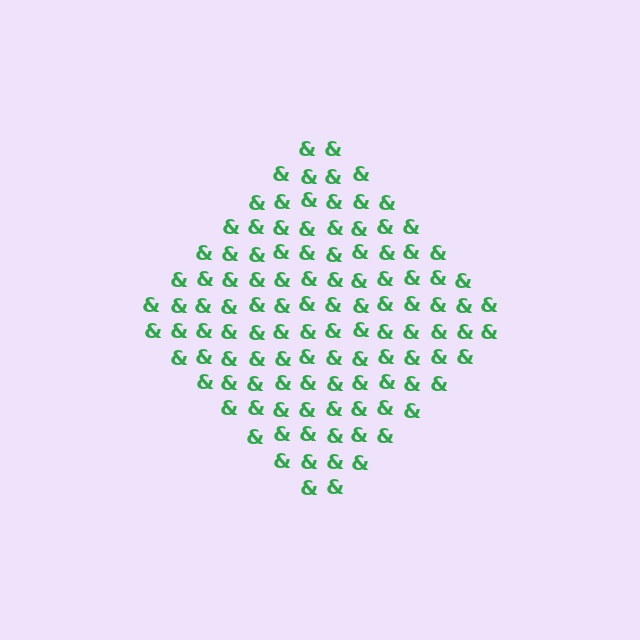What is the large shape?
The large shape is a diamond.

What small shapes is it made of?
It is made of small ampersands.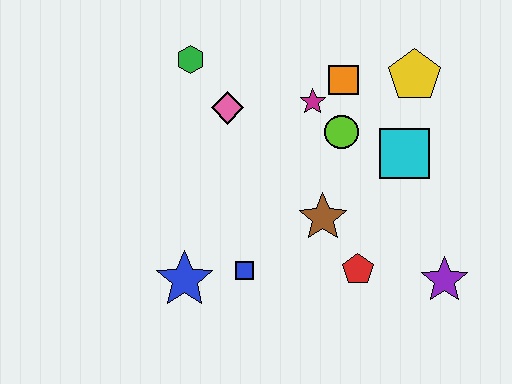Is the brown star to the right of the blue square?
Yes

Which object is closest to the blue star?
The blue square is closest to the blue star.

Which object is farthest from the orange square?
The blue star is farthest from the orange square.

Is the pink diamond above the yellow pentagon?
No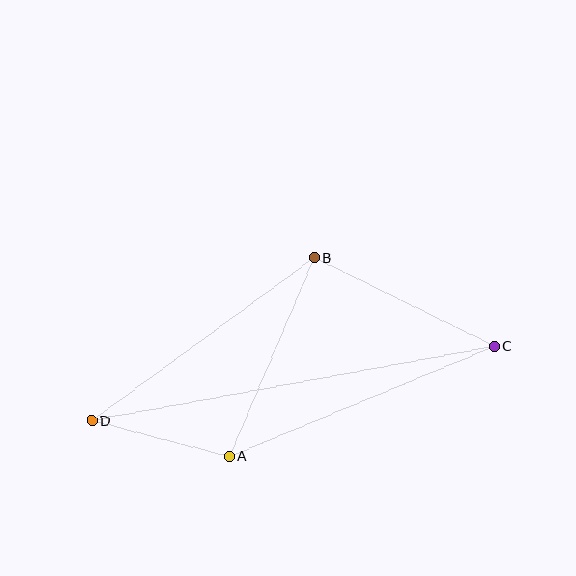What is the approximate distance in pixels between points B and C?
The distance between B and C is approximately 201 pixels.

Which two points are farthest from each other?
Points C and D are farthest from each other.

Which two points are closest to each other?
Points A and D are closest to each other.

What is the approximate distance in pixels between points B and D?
The distance between B and D is approximately 276 pixels.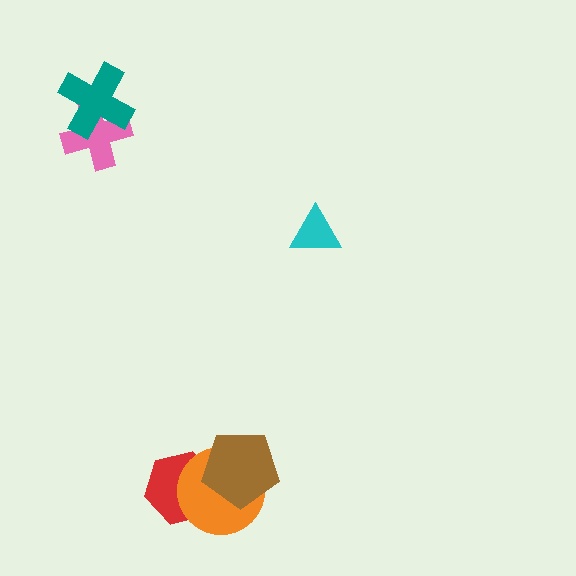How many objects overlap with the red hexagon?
2 objects overlap with the red hexagon.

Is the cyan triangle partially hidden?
No, no other shape covers it.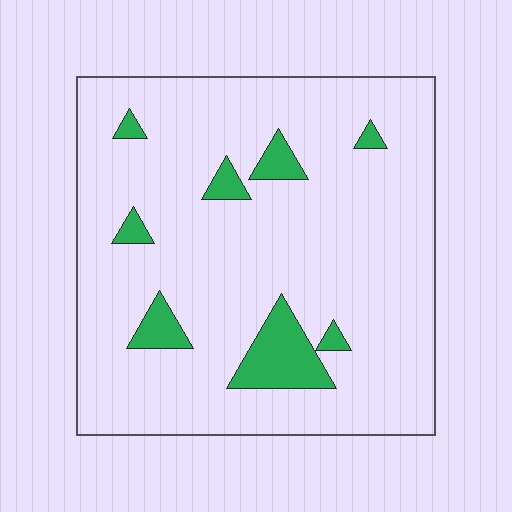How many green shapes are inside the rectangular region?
8.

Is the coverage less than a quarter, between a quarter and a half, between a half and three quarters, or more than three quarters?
Less than a quarter.